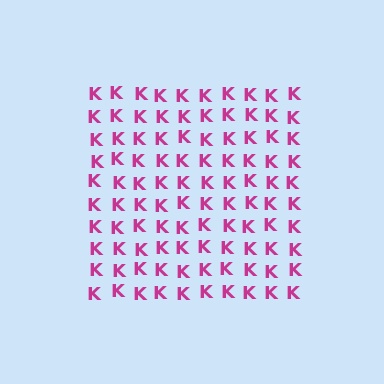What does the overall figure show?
The overall figure shows a square.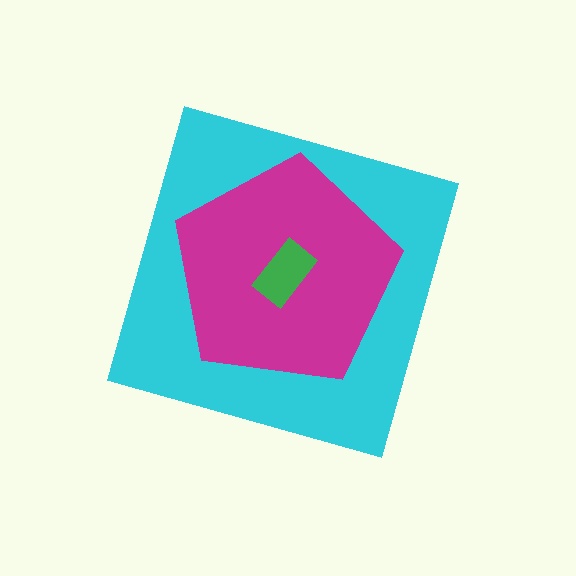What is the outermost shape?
The cyan diamond.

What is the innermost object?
The green rectangle.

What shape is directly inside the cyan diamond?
The magenta pentagon.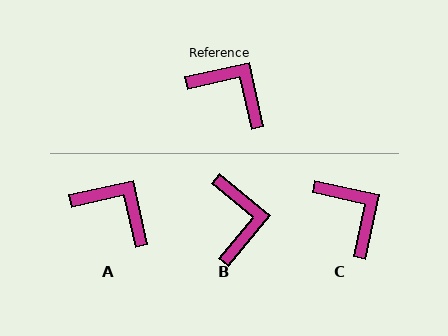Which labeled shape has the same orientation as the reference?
A.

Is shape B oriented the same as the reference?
No, it is off by about 52 degrees.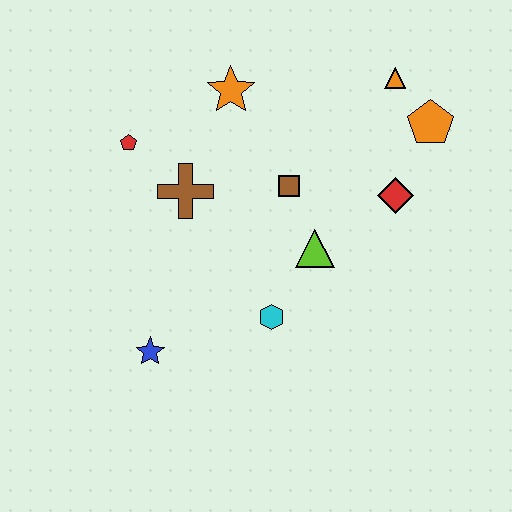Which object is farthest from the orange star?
The blue star is farthest from the orange star.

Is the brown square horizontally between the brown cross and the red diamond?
Yes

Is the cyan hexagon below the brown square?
Yes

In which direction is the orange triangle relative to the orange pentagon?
The orange triangle is above the orange pentagon.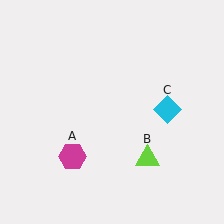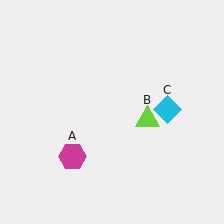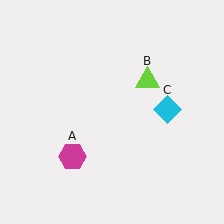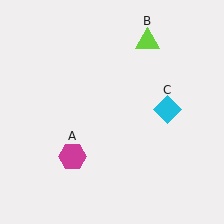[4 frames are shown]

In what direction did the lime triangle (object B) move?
The lime triangle (object B) moved up.